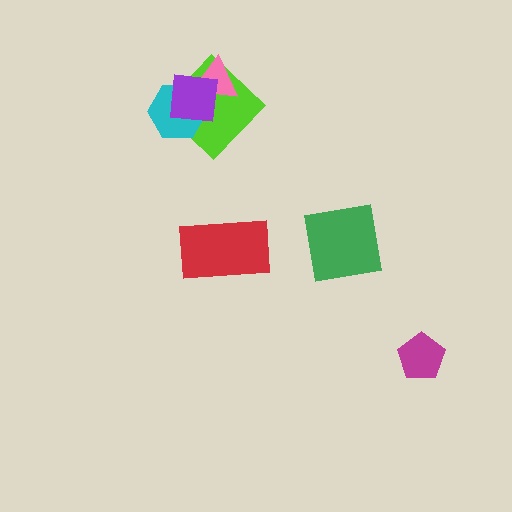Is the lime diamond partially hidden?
Yes, it is partially covered by another shape.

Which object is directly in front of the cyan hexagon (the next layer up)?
The pink triangle is directly in front of the cyan hexagon.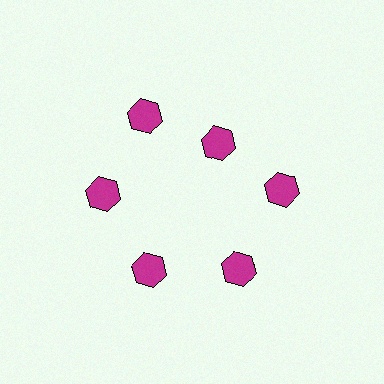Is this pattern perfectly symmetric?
No. The 6 magenta hexagons are arranged in a ring, but one element near the 1 o'clock position is pulled inward toward the center, breaking the 6-fold rotational symmetry.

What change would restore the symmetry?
The symmetry would be restored by moving it outward, back onto the ring so that all 6 hexagons sit at equal angles and equal distance from the center.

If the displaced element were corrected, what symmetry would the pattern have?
It would have 6-fold rotational symmetry — the pattern would map onto itself every 60 degrees.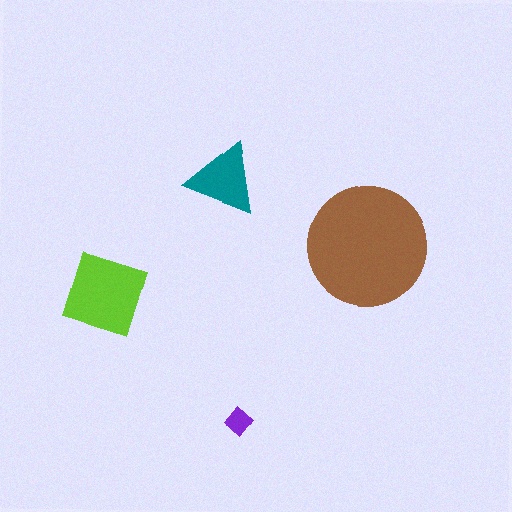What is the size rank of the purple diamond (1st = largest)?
4th.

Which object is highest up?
The teal triangle is topmost.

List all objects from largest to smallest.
The brown circle, the lime square, the teal triangle, the purple diamond.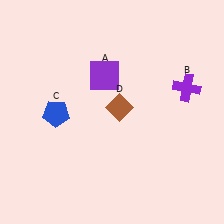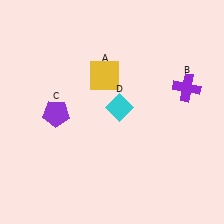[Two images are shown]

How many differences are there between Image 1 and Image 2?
There are 3 differences between the two images.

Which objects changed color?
A changed from purple to yellow. C changed from blue to purple. D changed from brown to cyan.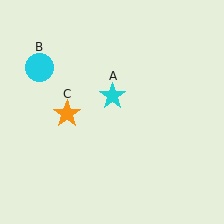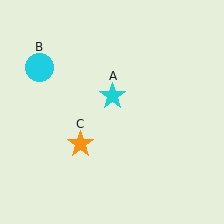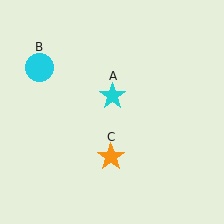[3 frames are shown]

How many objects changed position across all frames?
1 object changed position: orange star (object C).